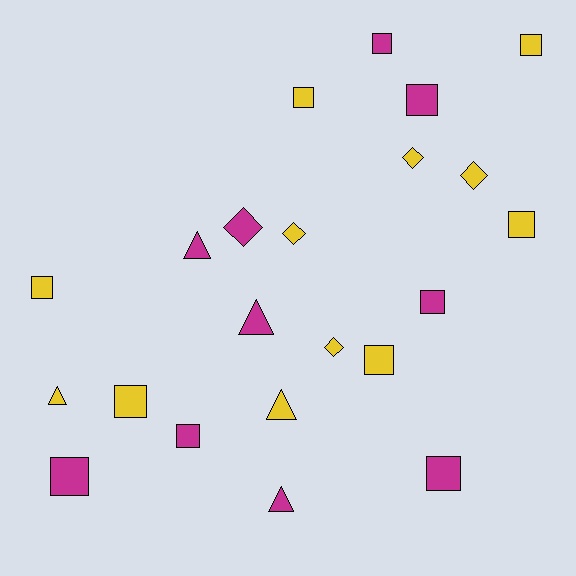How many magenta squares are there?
There are 6 magenta squares.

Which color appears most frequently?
Yellow, with 12 objects.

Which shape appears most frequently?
Square, with 12 objects.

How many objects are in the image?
There are 22 objects.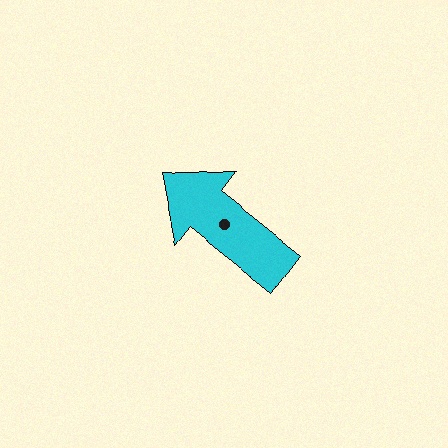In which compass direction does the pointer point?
Northwest.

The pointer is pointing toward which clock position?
Roughly 10 o'clock.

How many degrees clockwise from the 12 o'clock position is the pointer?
Approximately 308 degrees.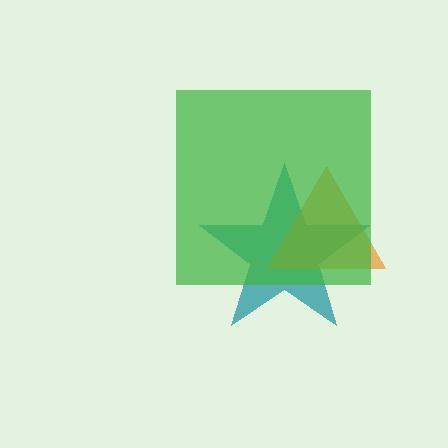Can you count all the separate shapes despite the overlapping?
Yes, there are 3 separate shapes.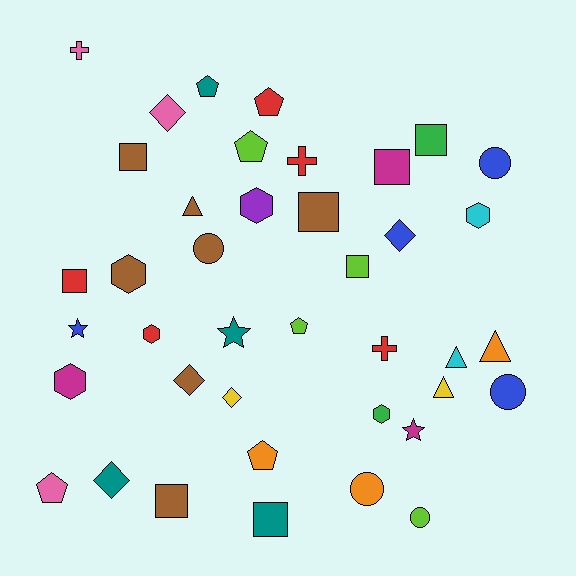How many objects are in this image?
There are 40 objects.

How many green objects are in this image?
There are 2 green objects.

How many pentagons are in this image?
There are 6 pentagons.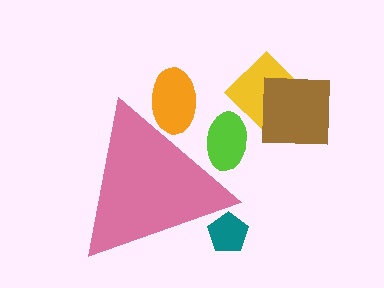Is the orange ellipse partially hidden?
Yes, the orange ellipse is partially hidden behind the pink triangle.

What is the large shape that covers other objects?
A pink triangle.